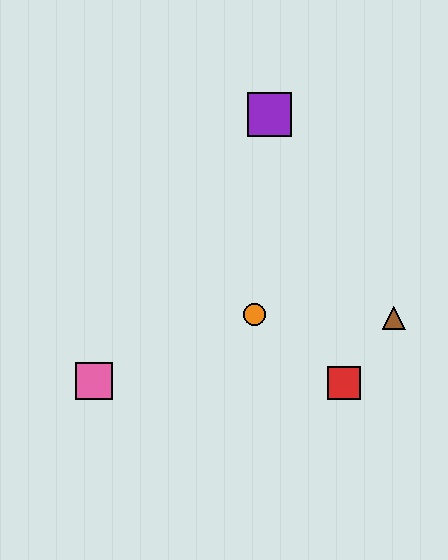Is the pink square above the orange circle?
No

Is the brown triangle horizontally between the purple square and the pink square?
No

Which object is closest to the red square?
The brown triangle is closest to the red square.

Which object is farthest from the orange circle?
The purple square is farthest from the orange circle.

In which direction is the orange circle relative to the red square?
The orange circle is to the left of the red square.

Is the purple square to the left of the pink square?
No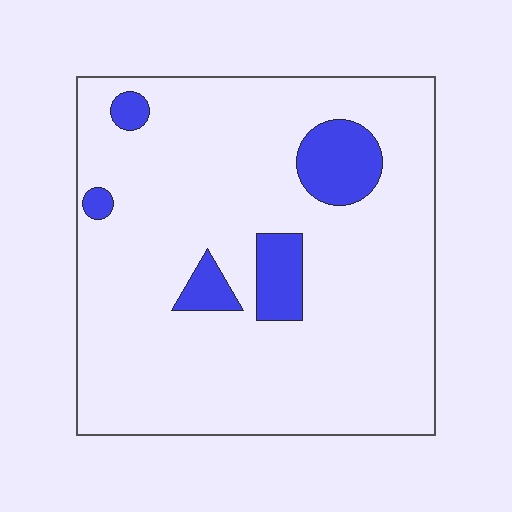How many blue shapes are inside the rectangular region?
5.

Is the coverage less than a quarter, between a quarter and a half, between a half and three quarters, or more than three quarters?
Less than a quarter.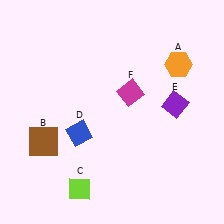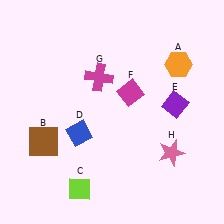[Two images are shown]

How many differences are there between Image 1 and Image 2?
There are 2 differences between the two images.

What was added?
A magenta cross (G), a pink star (H) were added in Image 2.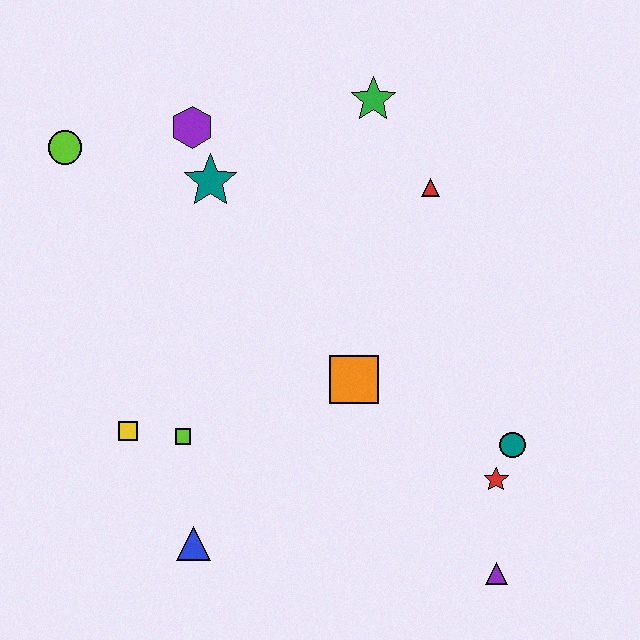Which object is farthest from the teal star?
The purple triangle is farthest from the teal star.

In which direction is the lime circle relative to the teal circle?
The lime circle is to the left of the teal circle.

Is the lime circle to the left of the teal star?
Yes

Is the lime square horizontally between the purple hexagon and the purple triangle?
No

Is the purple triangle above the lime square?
No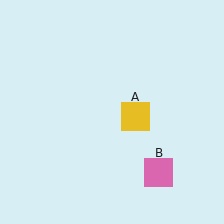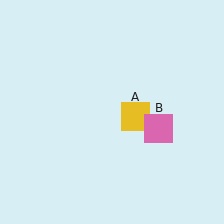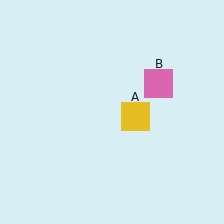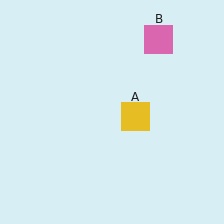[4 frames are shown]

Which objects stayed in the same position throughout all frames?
Yellow square (object A) remained stationary.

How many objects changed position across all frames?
1 object changed position: pink square (object B).